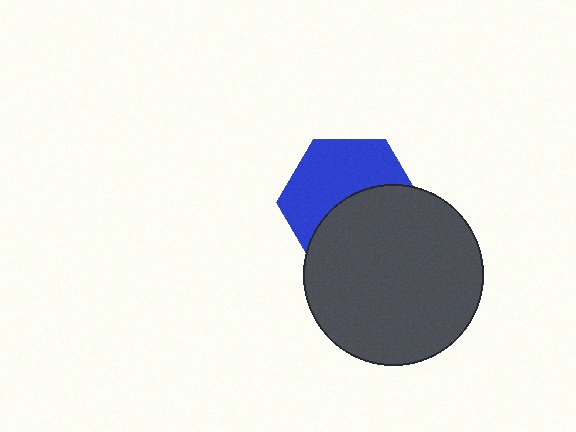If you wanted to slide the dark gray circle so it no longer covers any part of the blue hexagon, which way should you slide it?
Slide it down — that is the most direct way to separate the two shapes.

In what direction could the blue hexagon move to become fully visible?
The blue hexagon could move up. That would shift it out from behind the dark gray circle entirely.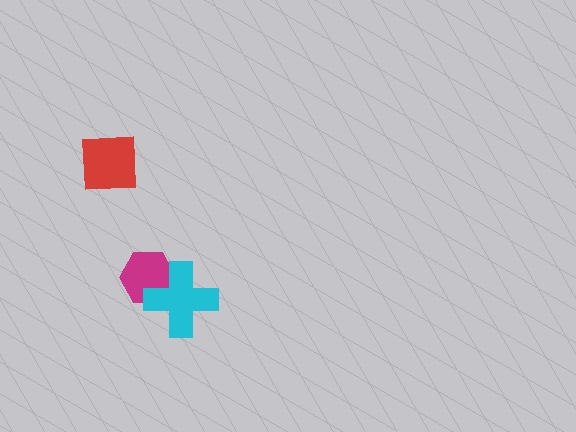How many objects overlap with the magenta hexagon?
1 object overlaps with the magenta hexagon.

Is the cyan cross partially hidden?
No, no other shape covers it.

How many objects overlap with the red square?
0 objects overlap with the red square.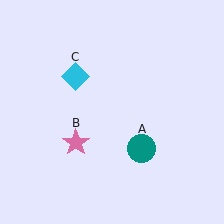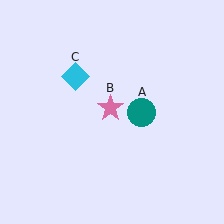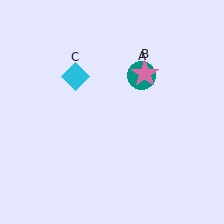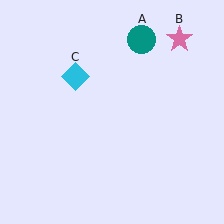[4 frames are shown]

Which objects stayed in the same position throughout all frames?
Cyan diamond (object C) remained stationary.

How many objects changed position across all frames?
2 objects changed position: teal circle (object A), pink star (object B).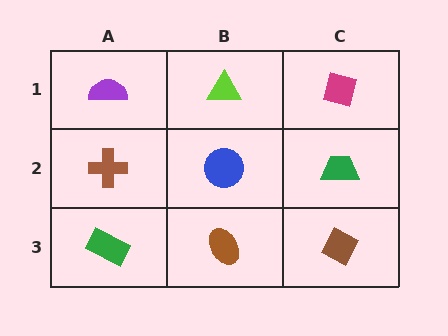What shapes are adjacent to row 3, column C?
A green trapezoid (row 2, column C), a brown ellipse (row 3, column B).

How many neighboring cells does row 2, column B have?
4.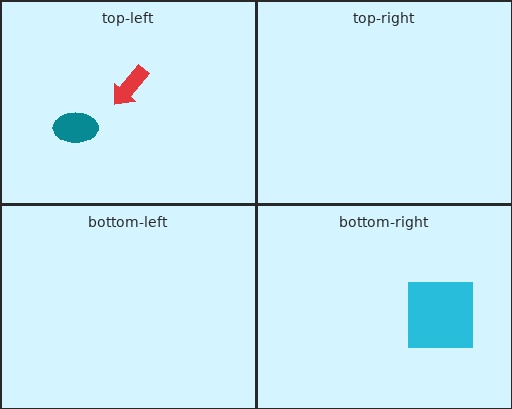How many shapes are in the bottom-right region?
1.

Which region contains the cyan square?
The bottom-right region.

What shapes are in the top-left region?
The teal ellipse, the red arrow.